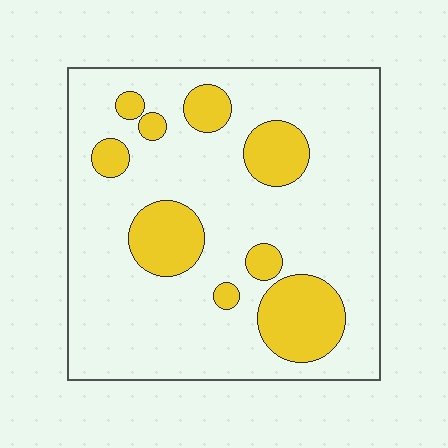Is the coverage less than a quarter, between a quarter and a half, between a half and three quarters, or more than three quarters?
Less than a quarter.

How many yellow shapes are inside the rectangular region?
9.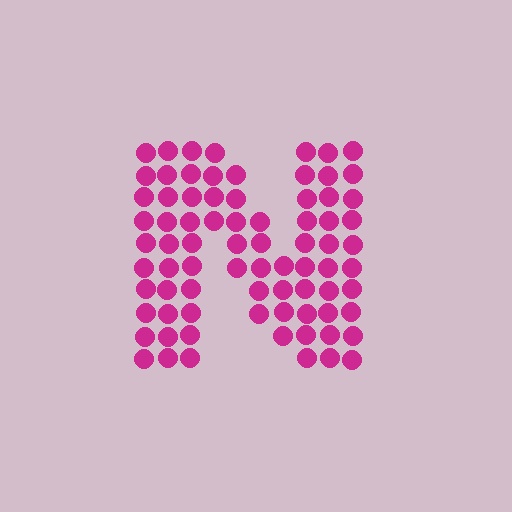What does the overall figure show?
The overall figure shows the letter N.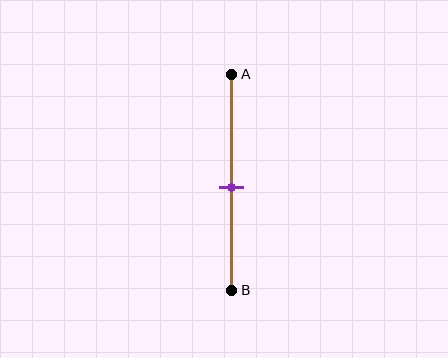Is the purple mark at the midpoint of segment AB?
Yes, the mark is approximately at the midpoint.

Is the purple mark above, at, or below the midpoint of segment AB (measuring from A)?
The purple mark is approximately at the midpoint of segment AB.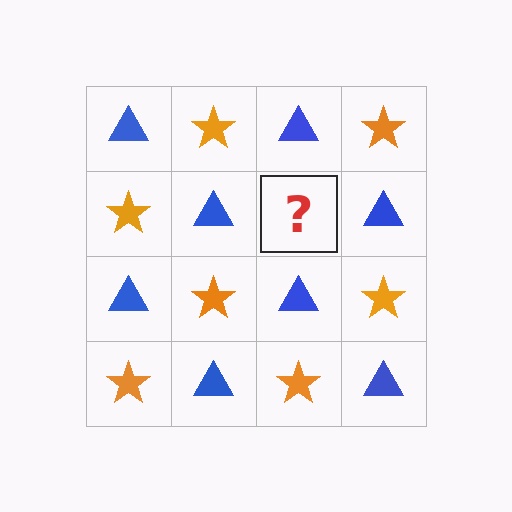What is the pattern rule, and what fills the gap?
The rule is that it alternates blue triangle and orange star in a checkerboard pattern. The gap should be filled with an orange star.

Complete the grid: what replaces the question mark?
The question mark should be replaced with an orange star.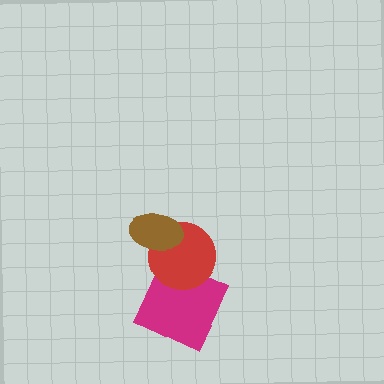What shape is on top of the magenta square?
The red circle is on top of the magenta square.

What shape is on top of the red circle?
The brown ellipse is on top of the red circle.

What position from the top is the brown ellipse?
The brown ellipse is 1st from the top.